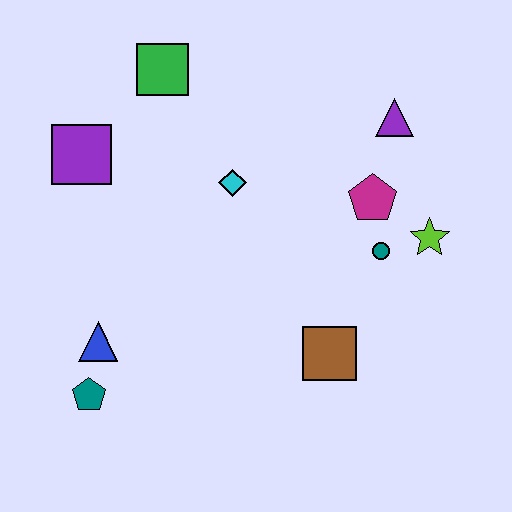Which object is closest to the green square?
The purple square is closest to the green square.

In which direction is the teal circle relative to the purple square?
The teal circle is to the right of the purple square.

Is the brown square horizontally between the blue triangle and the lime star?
Yes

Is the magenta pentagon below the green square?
Yes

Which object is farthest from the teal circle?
The teal pentagon is farthest from the teal circle.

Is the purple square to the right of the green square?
No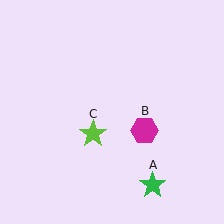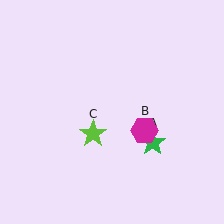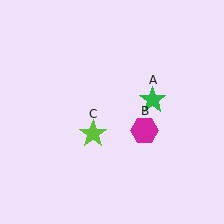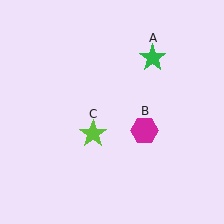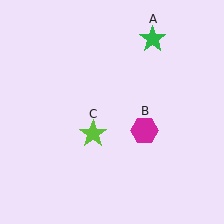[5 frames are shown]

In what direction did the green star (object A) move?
The green star (object A) moved up.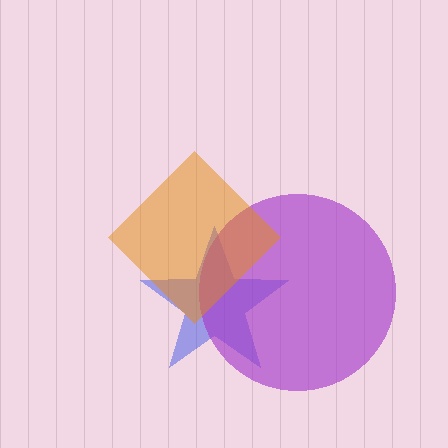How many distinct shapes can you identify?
There are 3 distinct shapes: a blue star, a purple circle, an orange diamond.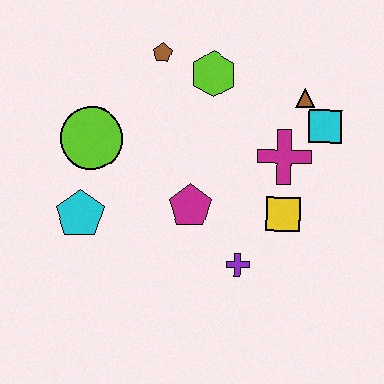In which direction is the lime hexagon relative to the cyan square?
The lime hexagon is to the left of the cyan square.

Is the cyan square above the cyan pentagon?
Yes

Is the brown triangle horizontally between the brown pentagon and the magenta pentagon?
No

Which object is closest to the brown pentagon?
The lime hexagon is closest to the brown pentagon.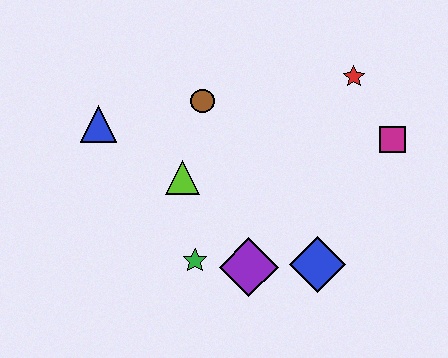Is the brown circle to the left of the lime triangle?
No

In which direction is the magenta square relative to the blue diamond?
The magenta square is above the blue diamond.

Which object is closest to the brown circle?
The lime triangle is closest to the brown circle.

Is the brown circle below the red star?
Yes